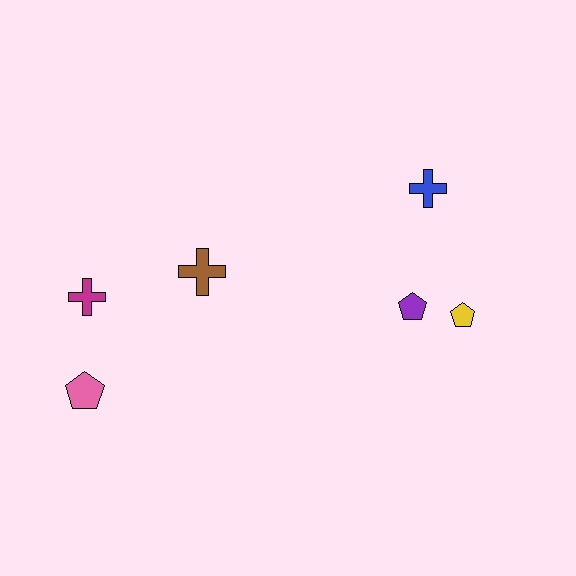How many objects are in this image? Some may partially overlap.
There are 6 objects.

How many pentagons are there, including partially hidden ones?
There are 3 pentagons.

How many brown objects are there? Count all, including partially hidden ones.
There is 1 brown object.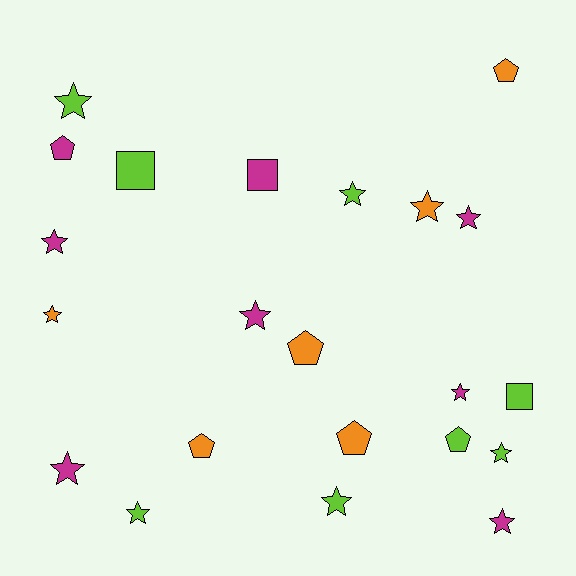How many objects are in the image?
There are 22 objects.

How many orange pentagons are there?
There are 4 orange pentagons.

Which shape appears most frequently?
Star, with 13 objects.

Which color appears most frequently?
Magenta, with 8 objects.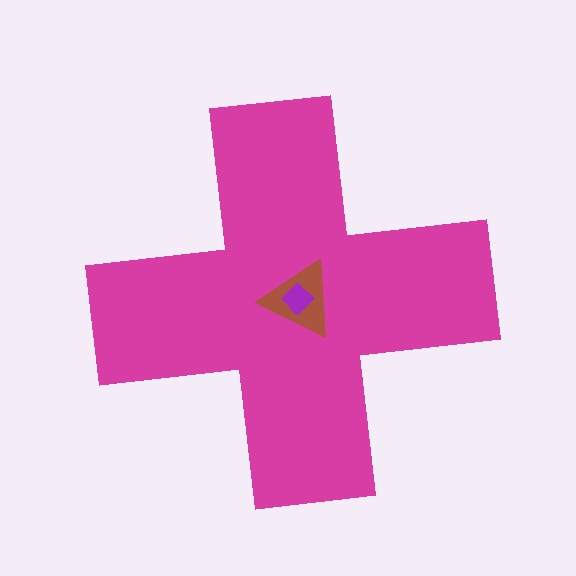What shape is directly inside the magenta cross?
The brown triangle.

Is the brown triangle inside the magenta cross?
Yes.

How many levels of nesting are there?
3.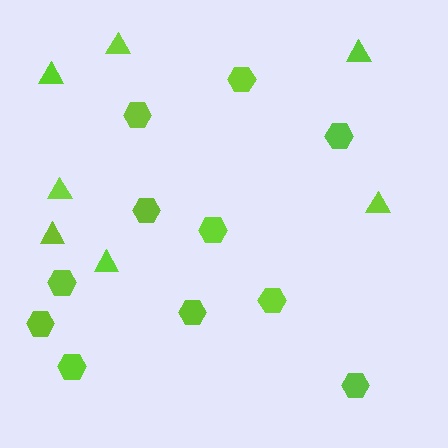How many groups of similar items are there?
There are 2 groups: one group of triangles (7) and one group of hexagons (11).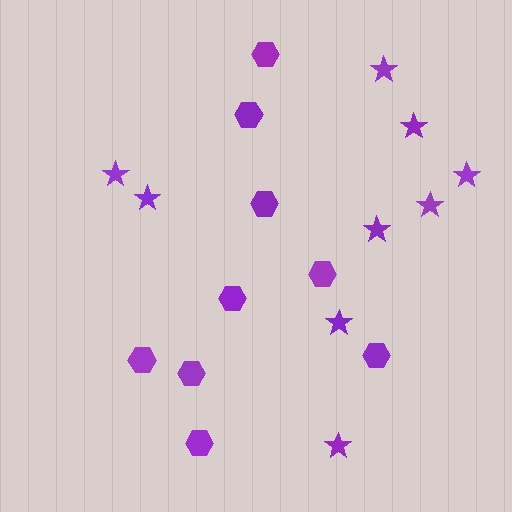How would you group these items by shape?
There are 2 groups: one group of stars (9) and one group of hexagons (9).